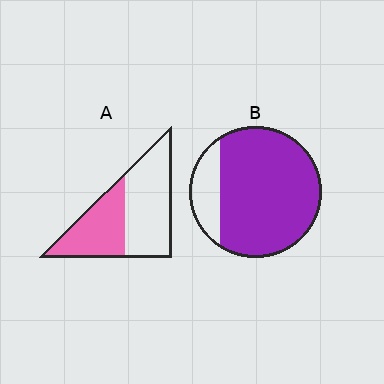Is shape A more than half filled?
No.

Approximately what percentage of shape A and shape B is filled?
A is approximately 40% and B is approximately 80%.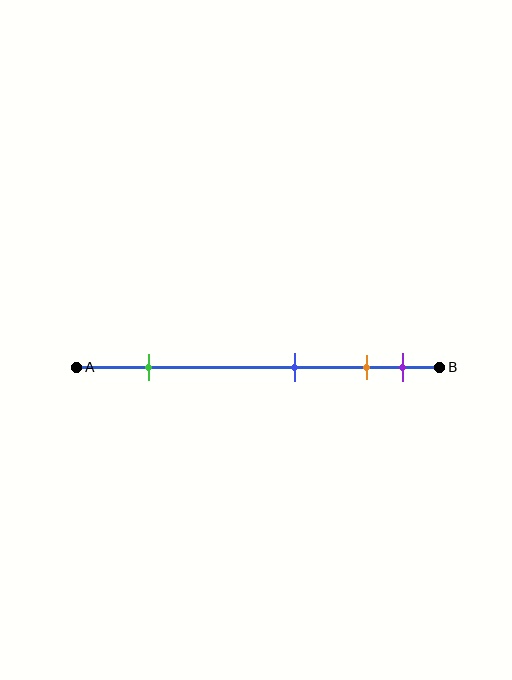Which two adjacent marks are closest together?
The orange and purple marks are the closest adjacent pair.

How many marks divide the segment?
There are 4 marks dividing the segment.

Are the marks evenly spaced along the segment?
No, the marks are not evenly spaced.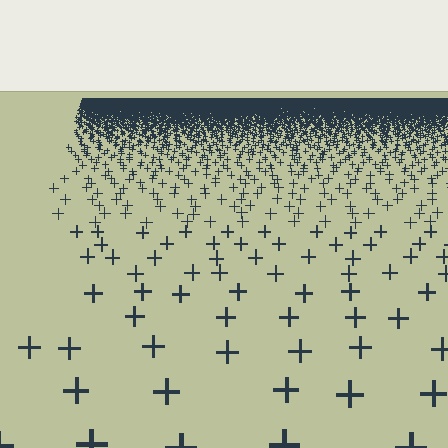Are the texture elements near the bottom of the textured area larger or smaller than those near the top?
Larger. Near the bottom, elements are closer to the viewer and appear at a bigger on-screen size.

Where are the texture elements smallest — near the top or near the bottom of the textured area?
Near the top.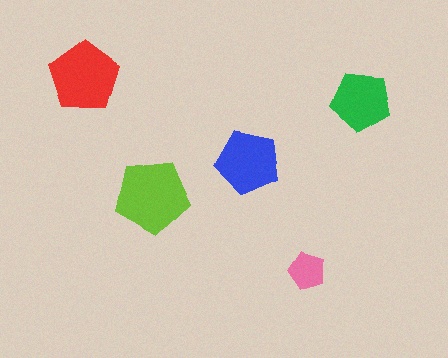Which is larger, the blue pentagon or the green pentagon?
The blue one.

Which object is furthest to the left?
The red pentagon is leftmost.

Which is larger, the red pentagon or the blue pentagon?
The red one.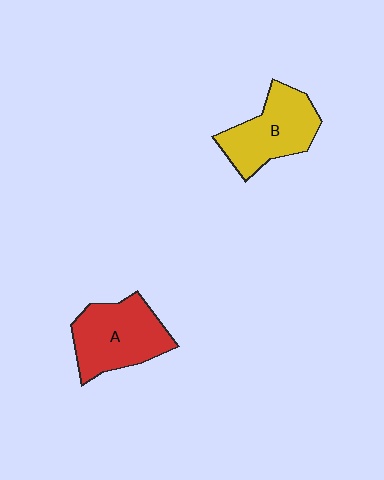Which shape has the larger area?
Shape A (red).